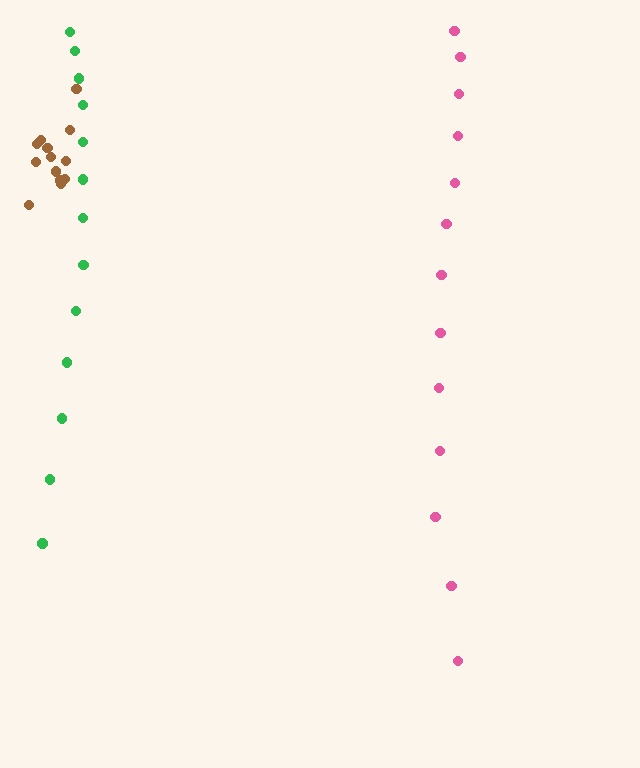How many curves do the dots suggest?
There are 3 distinct paths.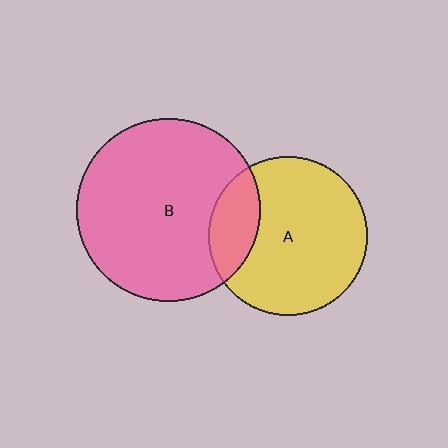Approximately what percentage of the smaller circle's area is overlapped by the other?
Approximately 20%.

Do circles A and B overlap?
Yes.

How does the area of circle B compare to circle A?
Approximately 1.3 times.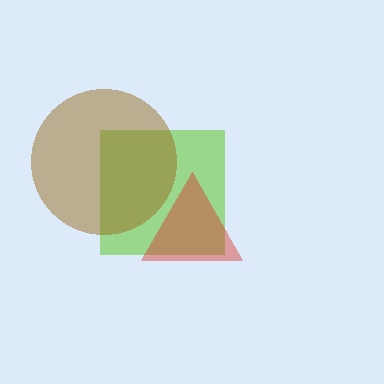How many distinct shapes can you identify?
There are 3 distinct shapes: a lime square, a brown circle, a red triangle.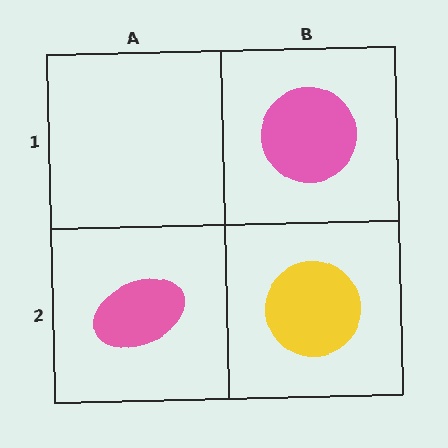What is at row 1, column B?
A pink circle.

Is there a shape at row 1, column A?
No, that cell is empty.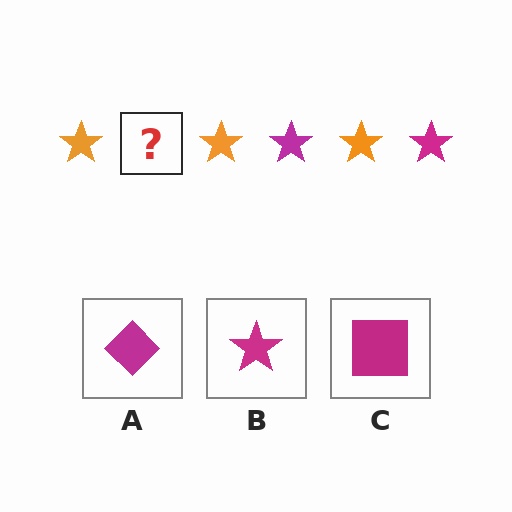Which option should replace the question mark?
Option B.